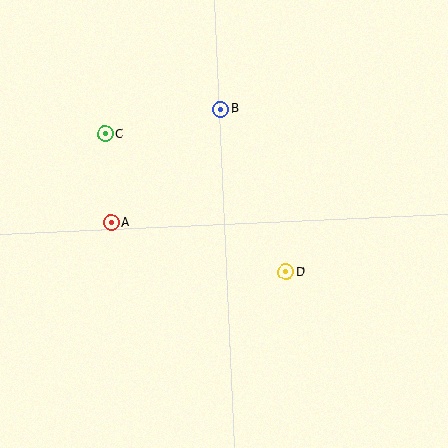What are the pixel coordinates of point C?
Point C is at (105, 134).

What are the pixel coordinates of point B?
Point B is at (220, 109).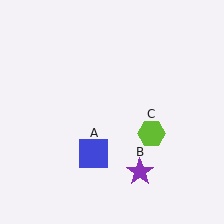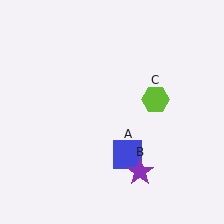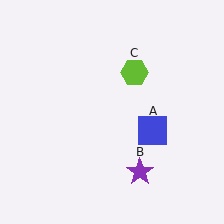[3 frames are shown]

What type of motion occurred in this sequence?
The blue square (object A), lime hexagon (object C) rotated counterclockwise around the center of the scene.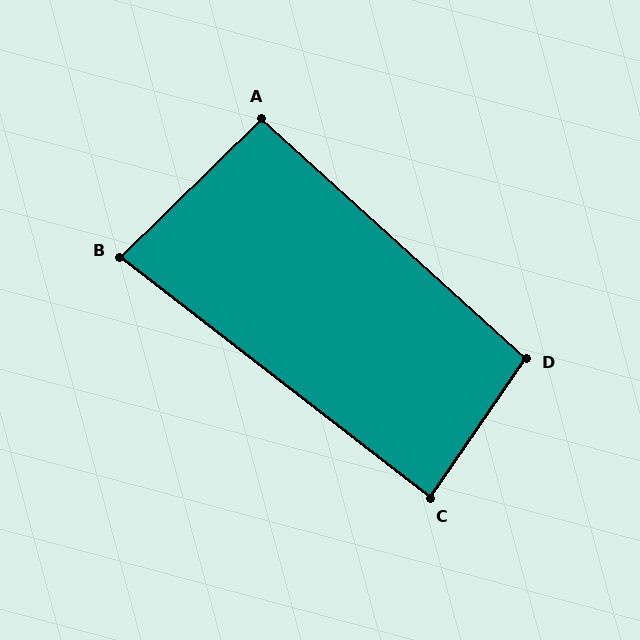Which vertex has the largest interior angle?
D, at approximately 98 degrees.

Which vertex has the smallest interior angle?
B, at approximately 82 degrees.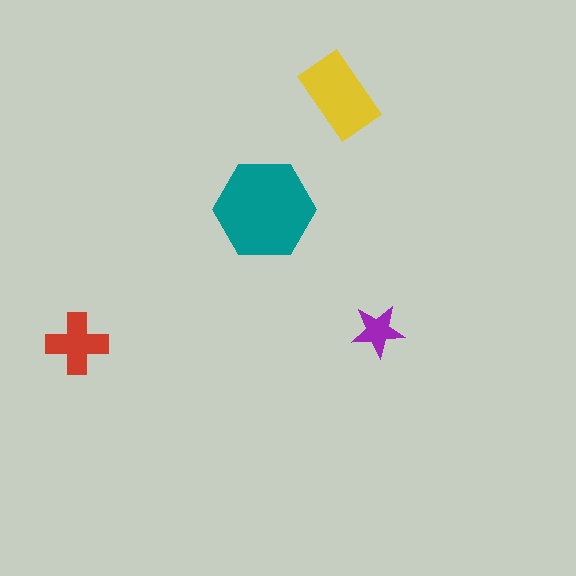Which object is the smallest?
The purple star.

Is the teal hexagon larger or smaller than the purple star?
Larger.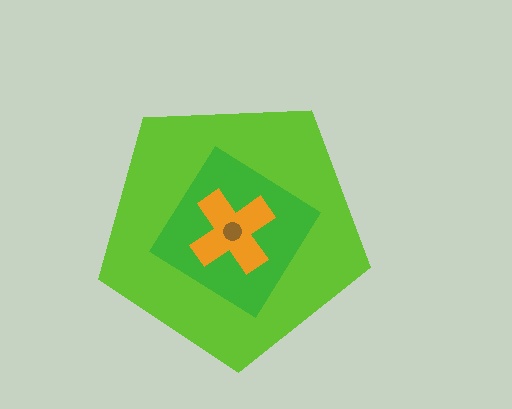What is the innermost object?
The brown circle.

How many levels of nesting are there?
4.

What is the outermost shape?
The lime pentagon.